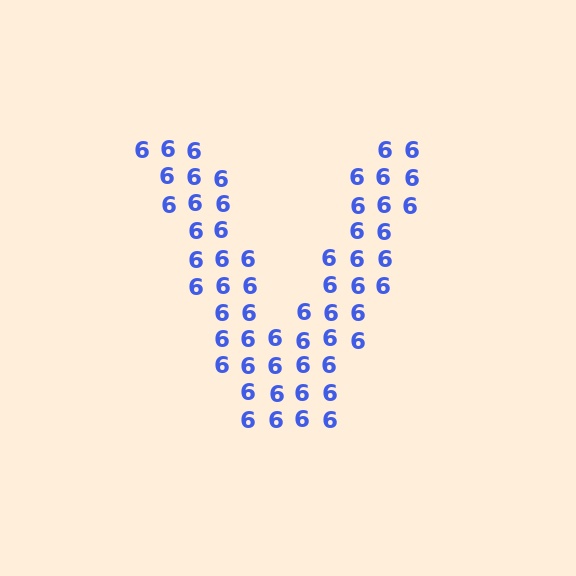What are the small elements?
The small elements are digit 6's.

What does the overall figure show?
The overall figure shows the letter V.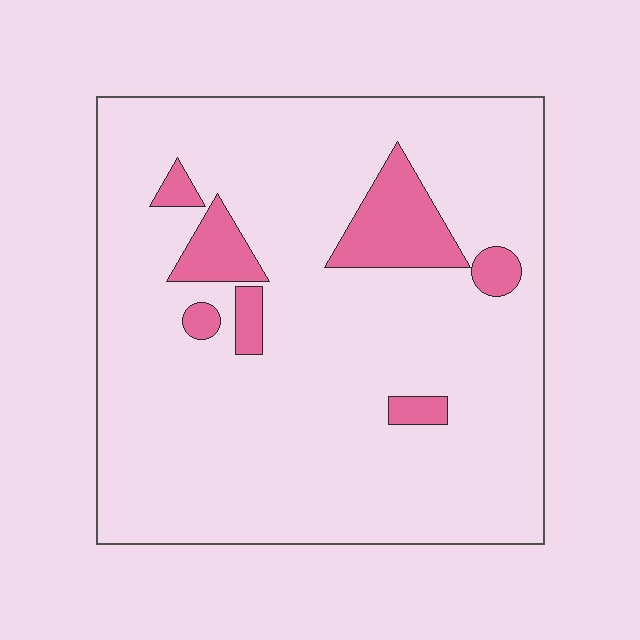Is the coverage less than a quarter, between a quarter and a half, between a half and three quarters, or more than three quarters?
Less than a quarter.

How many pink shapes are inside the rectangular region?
7.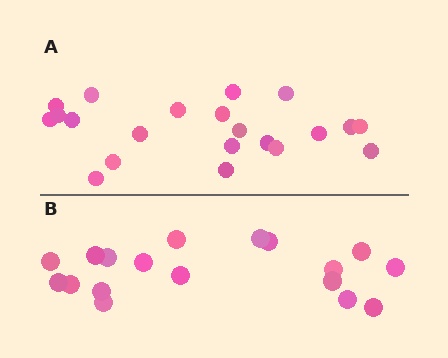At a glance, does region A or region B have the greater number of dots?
Region A (the top region) has more dots.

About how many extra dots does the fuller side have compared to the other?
Region A has just a few more — roughly 2 or 3 more dots than region B.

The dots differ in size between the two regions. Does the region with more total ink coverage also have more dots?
No. Region B has more total ink coverage because its dots are larger, but region A actually contains more individual dots. Total area can be misleading — the number of items is what matters here.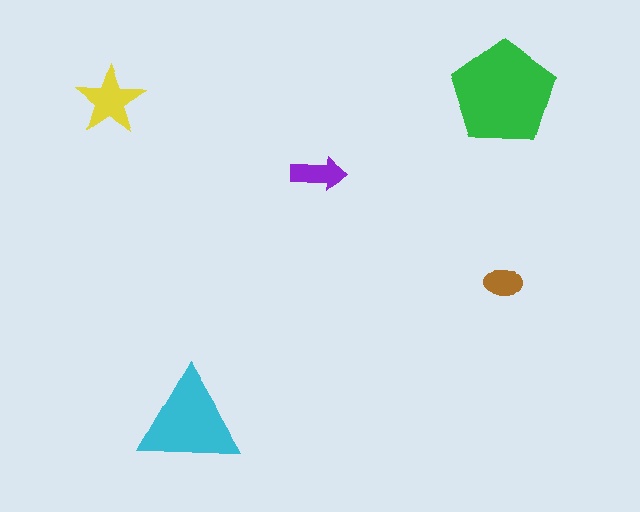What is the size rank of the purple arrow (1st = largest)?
4th.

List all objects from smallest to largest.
The brown ellipse, the purple arrow, the yellow star, the cyan triangle, the green pentagon.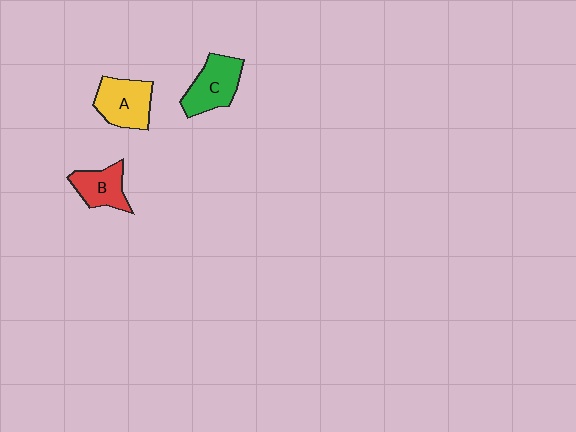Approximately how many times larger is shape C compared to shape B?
Approximately 1.3 times.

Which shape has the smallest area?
Shape B (red).